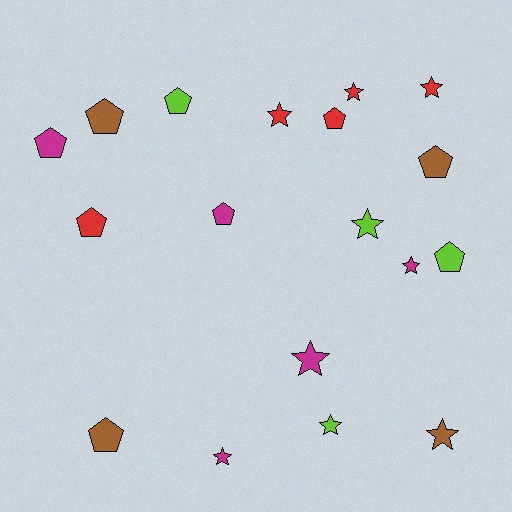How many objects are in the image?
There are 18 objects.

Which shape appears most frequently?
Star, with 9 objects.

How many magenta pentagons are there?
There are 2 magenta pentagons.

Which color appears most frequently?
Red, with 5 objects.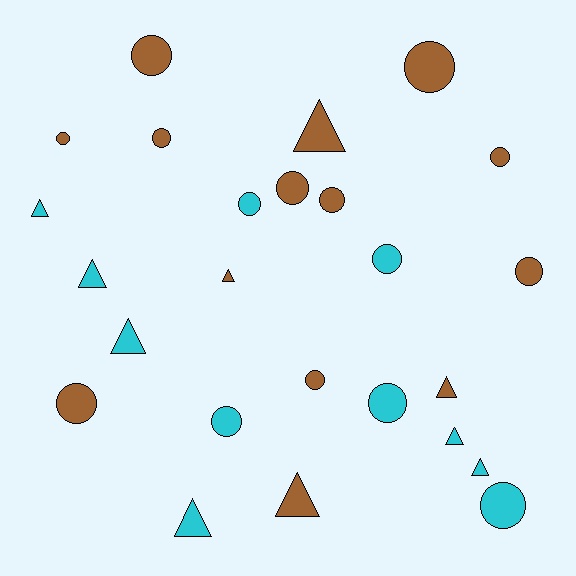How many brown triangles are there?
There are 4 brown triangles.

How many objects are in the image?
There are 25 objects.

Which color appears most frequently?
Brown, with 14 objects.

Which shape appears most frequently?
Circle, with 15 objects.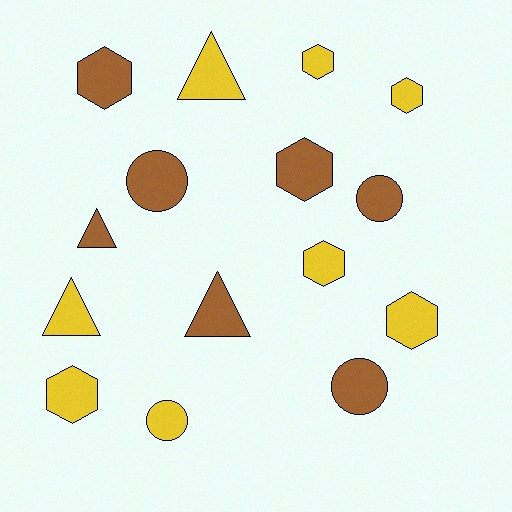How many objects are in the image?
There are 15 objects.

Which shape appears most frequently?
Hexagon, with 7 objects.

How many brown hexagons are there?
There are 2 brown hexagons.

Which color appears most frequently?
Yellow, with 8 objects.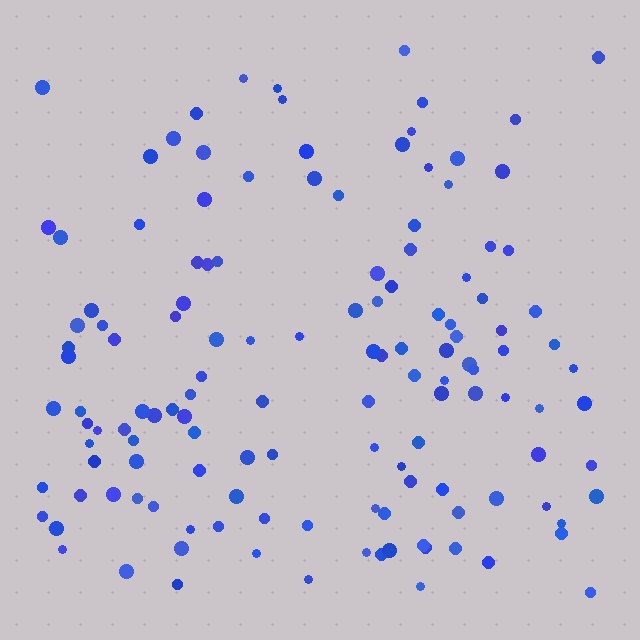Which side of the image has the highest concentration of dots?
The bottom.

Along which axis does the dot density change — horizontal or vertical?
Vertical.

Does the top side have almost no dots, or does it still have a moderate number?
Still a moderate number, just noticeably fewer than the bottom.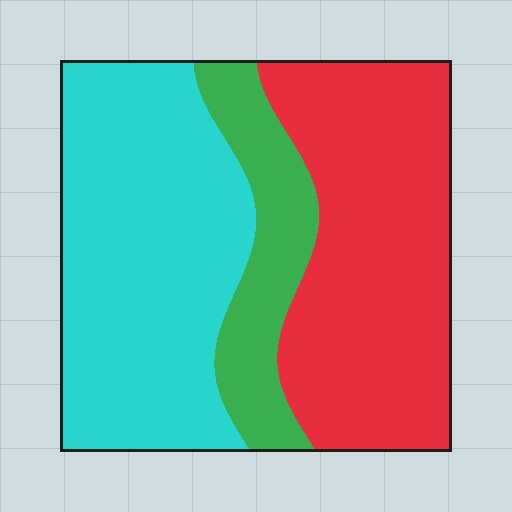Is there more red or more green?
Red.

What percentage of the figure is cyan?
Cyan takes up about two fifths (2/5) of the figure.